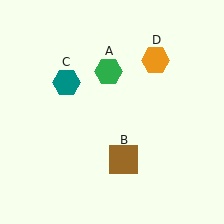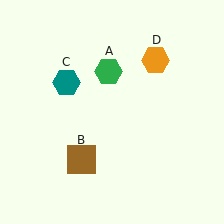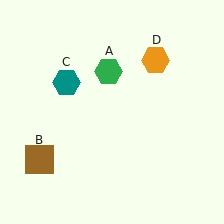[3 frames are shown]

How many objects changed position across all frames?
1 object changed position: brown square (object B).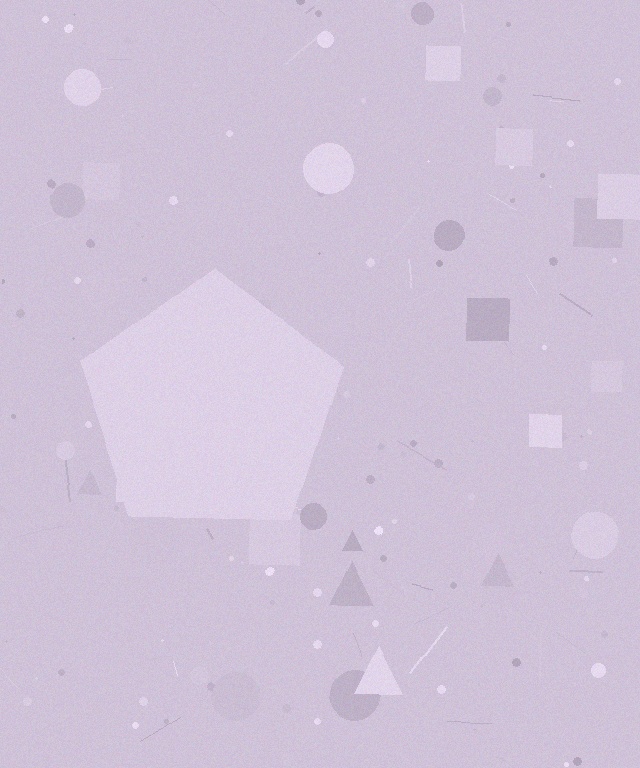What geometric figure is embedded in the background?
A pentagon is embedded in the background.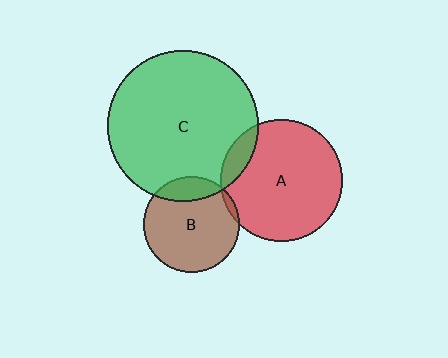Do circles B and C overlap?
Yes.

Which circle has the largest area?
Circle C (green).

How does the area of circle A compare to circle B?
Approximately 1.6 times.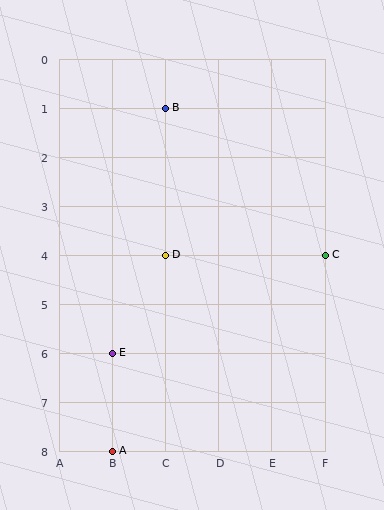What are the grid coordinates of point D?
Point D is at grid coordinates (C, 4).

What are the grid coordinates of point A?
Point A is at grid coordinates (B, 8).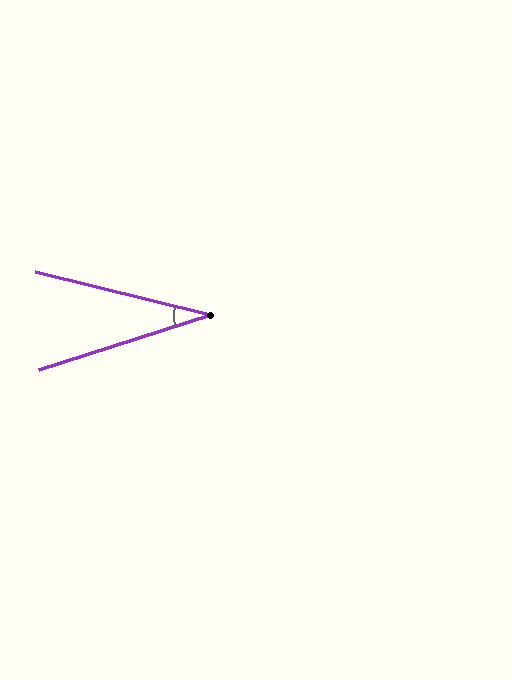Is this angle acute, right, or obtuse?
It is acute.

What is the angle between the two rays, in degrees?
Approximately 32 degrees.